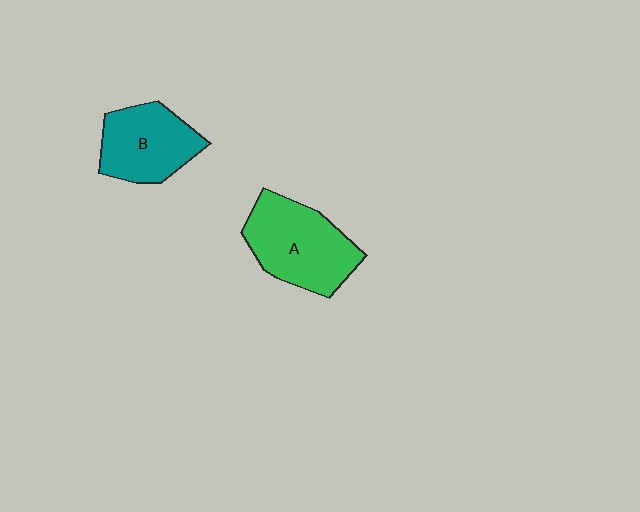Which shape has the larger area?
Shape A (green).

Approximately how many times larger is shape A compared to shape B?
Approximately 1.2 times.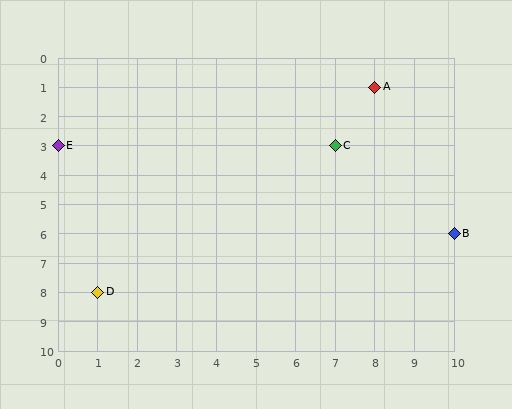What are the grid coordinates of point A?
Point A is at grid coordinates (8, 1).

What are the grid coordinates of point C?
Point C is at grid coordinates (7, 3).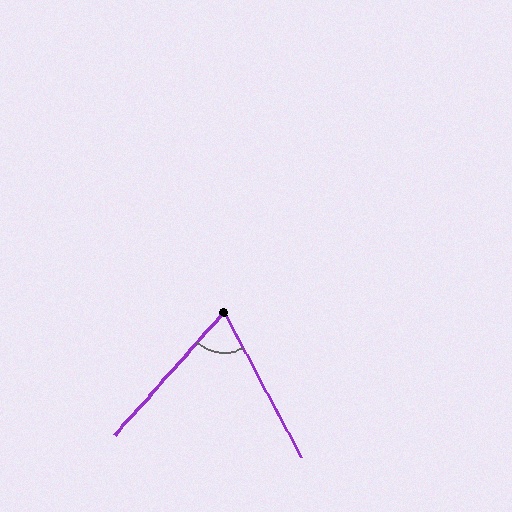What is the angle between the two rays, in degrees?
Approximately 70 degrees.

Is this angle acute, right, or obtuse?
It is acute.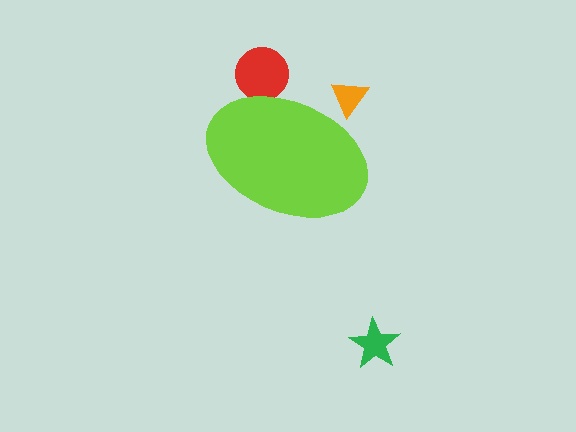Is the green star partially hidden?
No, the green star is fully visible.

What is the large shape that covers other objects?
A lime ellipse.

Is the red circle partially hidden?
Yes, the red circle is partially hidden behind the lime ellipse.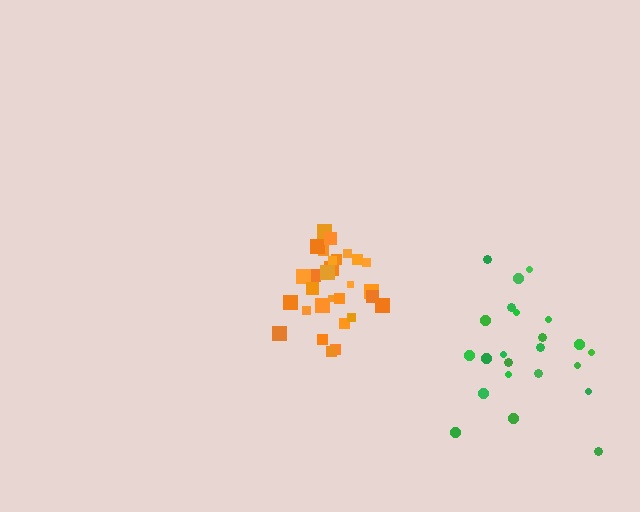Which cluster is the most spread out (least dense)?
Green.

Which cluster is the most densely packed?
Orange.